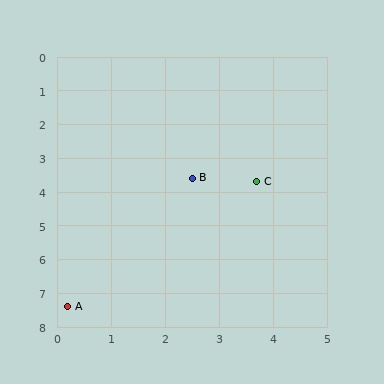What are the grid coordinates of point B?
Point B is at approximately (2.5, 3.6).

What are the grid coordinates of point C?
Point C is at approximately (3.7, 3.7).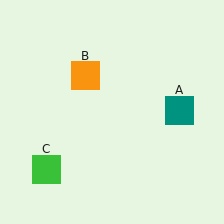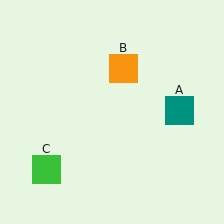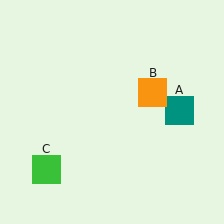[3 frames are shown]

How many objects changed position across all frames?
1 object changed position: orange square (object B).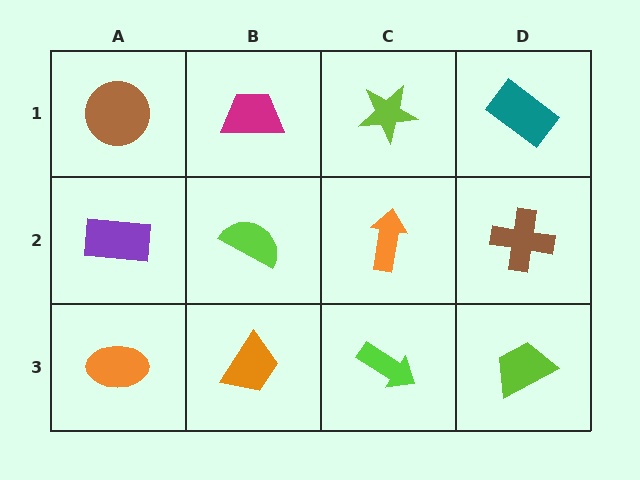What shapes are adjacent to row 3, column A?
A purple rectangle (row 2, column A), an orange trapezoid (row 3, column B).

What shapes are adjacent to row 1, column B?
A lime semicircle (row 2, column B), a brown circle (row 1, column A), a lime star (row 1, column C).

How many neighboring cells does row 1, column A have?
2.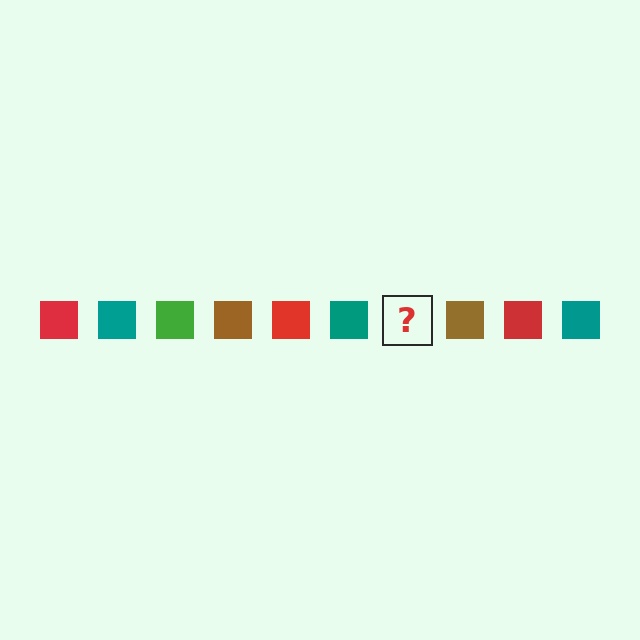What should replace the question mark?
The question mark should be replaced with a green square.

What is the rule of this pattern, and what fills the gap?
The rule is that the pattern cycles through red, teal, green, brown squares. The gap should be filled with a green square.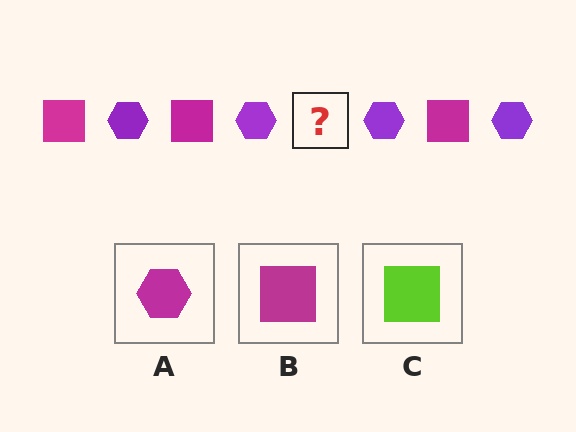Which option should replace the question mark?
Option B.